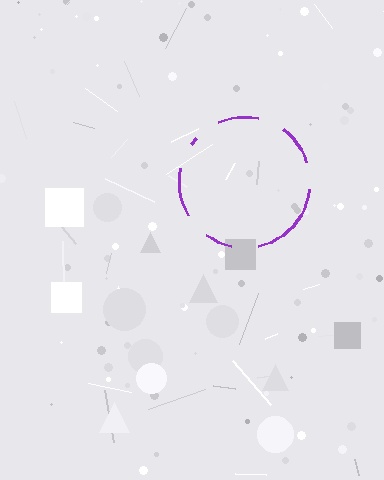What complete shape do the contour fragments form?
The contour fragments form a circle.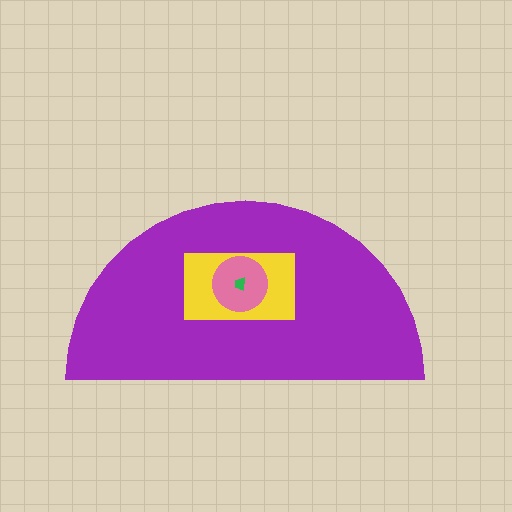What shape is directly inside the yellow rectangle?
The pink circle.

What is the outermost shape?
The purple semicircle.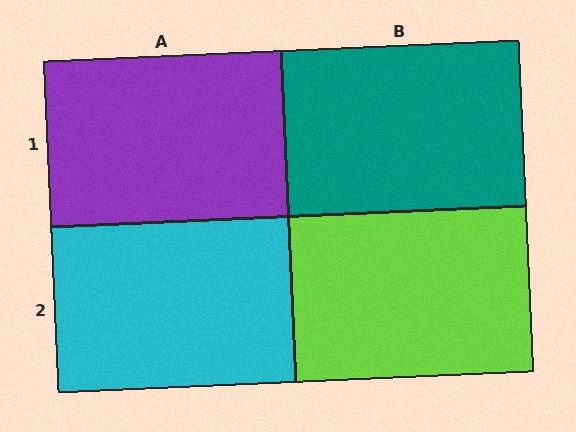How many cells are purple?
1 cell is purple.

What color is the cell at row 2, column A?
Cyan.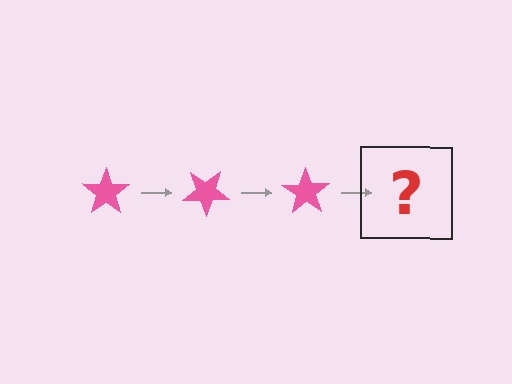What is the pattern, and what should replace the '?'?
The pattern is that the star rotates 35 degrees each step. The '?' should be a pink star rotated 105 degrees.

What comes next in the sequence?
The next element should be a pink star rotated 105 degrees.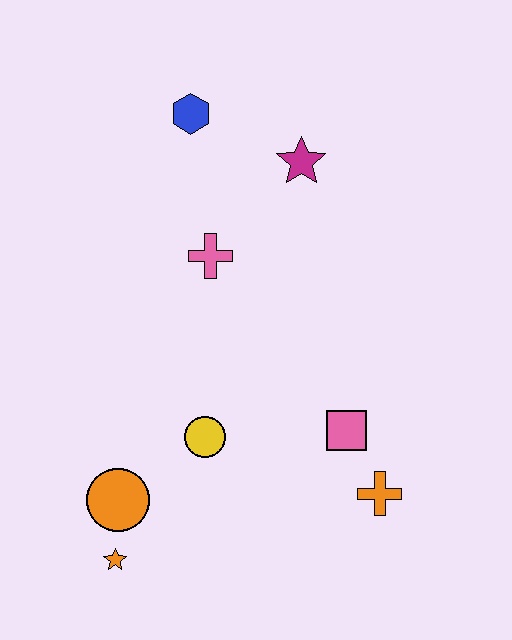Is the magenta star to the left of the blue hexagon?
No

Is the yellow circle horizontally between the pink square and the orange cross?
No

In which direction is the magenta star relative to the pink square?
The magenta star is above the pink square.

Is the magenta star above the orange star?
Yes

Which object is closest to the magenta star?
The blue hexagon is closest to the magenta star.